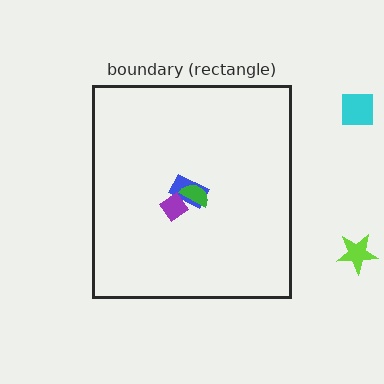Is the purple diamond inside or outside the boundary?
Inside.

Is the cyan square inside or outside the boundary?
Outside.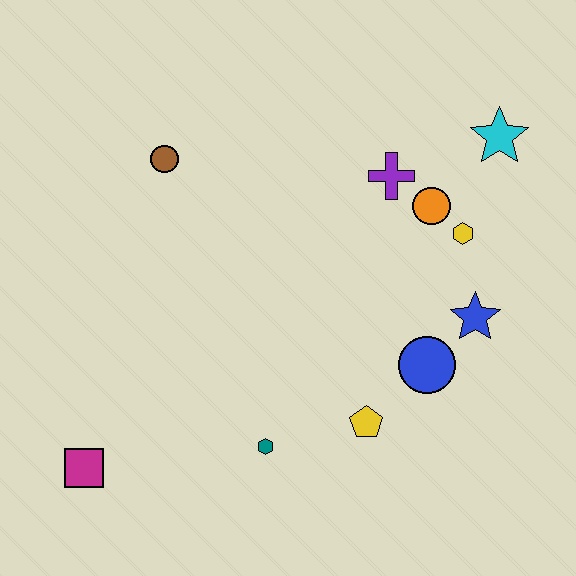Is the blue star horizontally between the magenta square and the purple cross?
No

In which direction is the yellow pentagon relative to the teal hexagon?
The yellow pentagon is to the right of the teal hexagon.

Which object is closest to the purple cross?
The orange circle is closest to the purple cross.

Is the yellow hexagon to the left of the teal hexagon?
No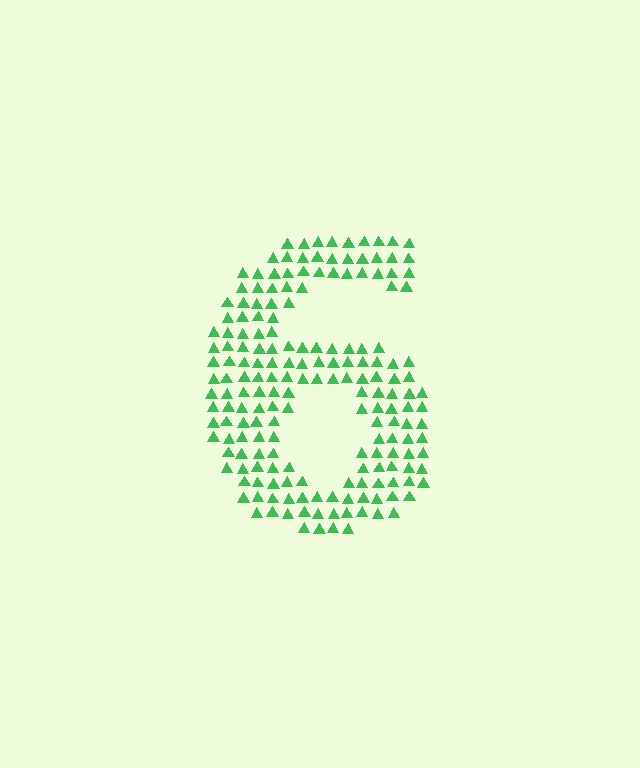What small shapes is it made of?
It is made of small triangles.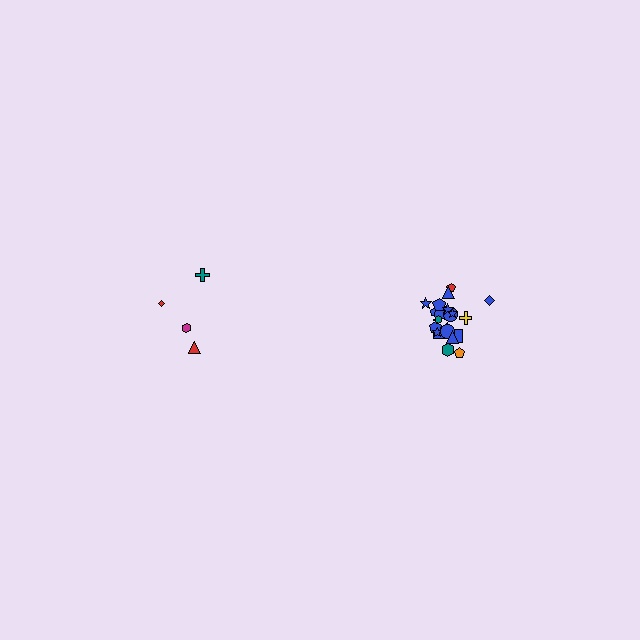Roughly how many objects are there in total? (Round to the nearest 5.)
Roughly 30 objects in total.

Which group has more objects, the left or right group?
The right group.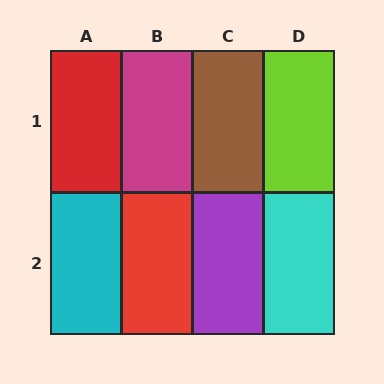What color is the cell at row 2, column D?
Cyan.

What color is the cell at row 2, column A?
Cyan.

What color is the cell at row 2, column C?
Purple.